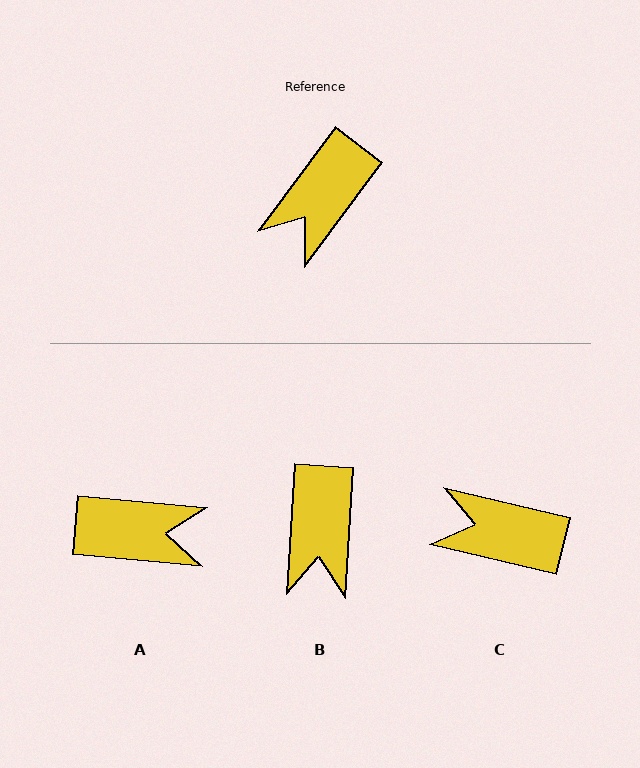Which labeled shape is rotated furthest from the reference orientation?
A, about 122 degrees away.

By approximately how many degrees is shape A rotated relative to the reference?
Approximately 122 degrees counter-clockwise.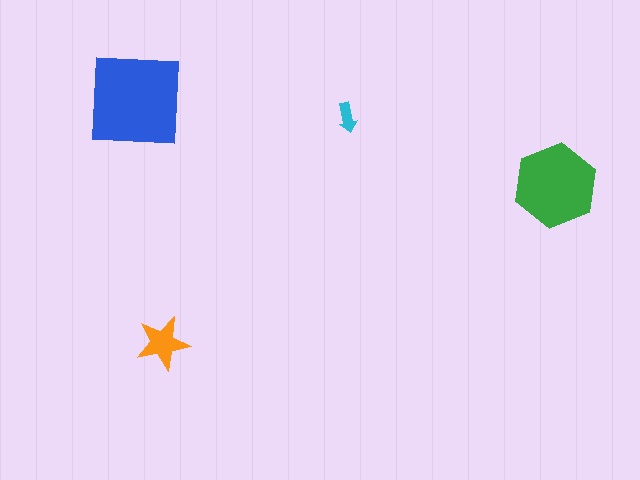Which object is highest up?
The blue square is topmost.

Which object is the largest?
The blue square.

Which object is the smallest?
The cyan arrow.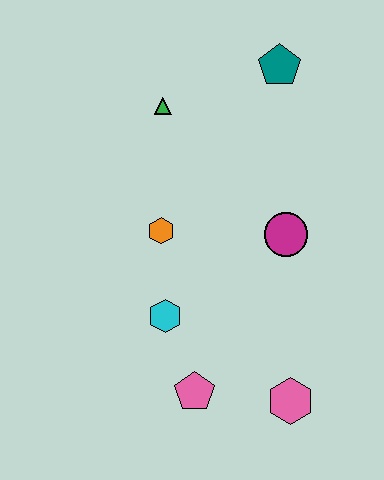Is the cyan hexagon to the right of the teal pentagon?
No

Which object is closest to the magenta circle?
The orange hexagon is closest to the magenta circle.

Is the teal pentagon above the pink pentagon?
Yes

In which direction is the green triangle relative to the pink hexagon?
The green triangle is above the pink hexagon.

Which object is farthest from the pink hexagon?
The teal pentagon is farthest from the pink hexagon.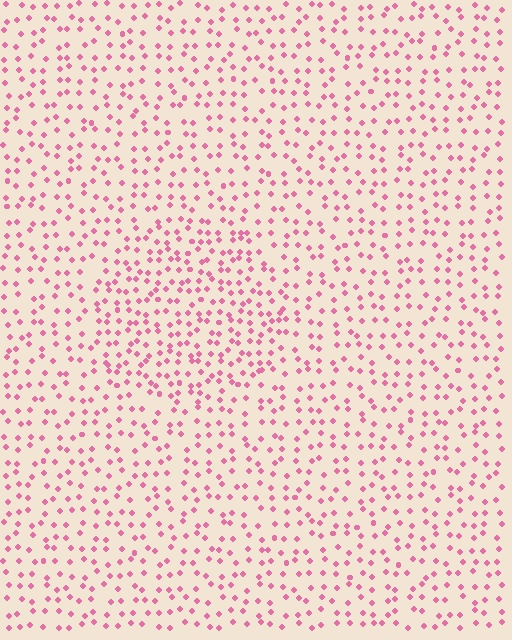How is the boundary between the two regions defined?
The boundary is defined by a change in element density (approximately 1.5x ratio). All elements are the same color, size, and shape.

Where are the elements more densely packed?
The elements are more densely packed inside the circle boundary.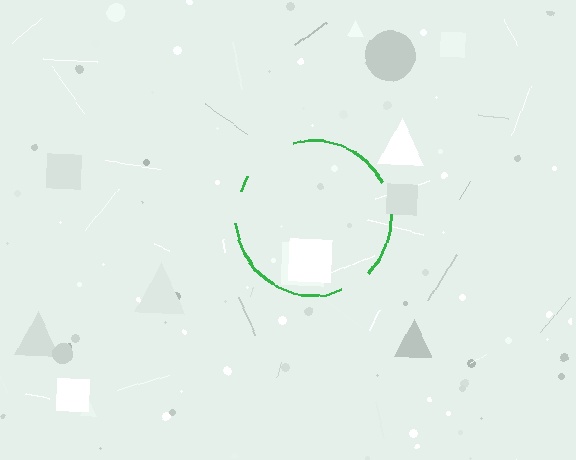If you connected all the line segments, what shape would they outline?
They would outline a circle.